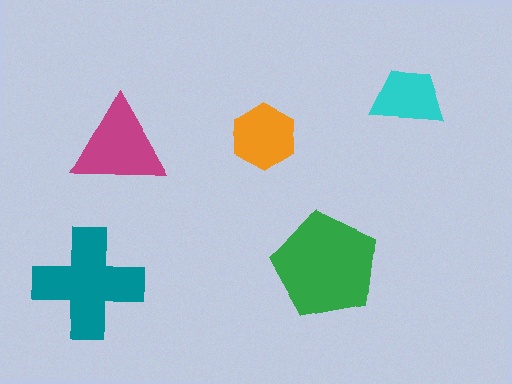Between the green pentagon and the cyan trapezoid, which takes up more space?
The green pentagon.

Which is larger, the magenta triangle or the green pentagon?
The green pentagon.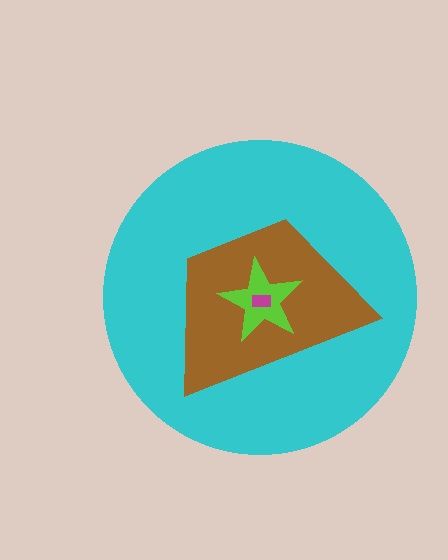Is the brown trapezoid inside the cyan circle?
Yes.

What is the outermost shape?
The cyan circle.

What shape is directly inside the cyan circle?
The brown trapezoid.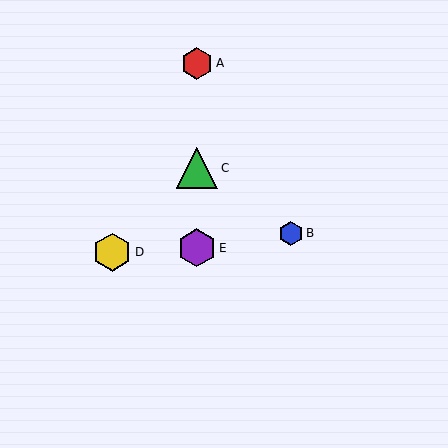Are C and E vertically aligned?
Yes, both are at x≈197.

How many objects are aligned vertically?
3 objects (A, C, E) are aligned vertically.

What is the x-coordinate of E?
Object E is at x≈197.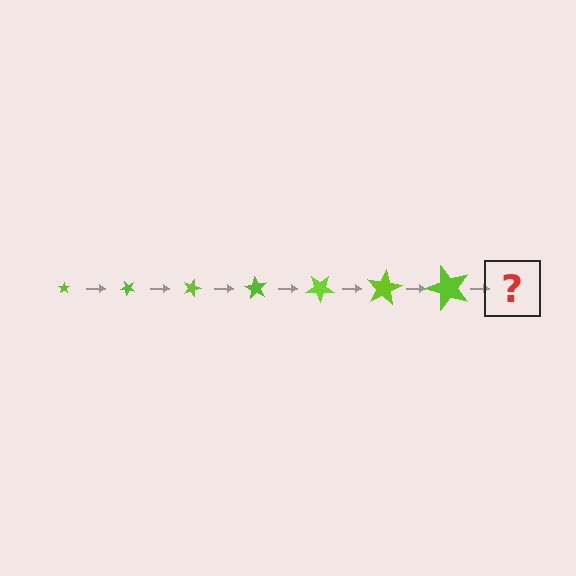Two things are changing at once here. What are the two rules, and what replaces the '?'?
The two rules are that the star grows larger each step and it rotates 45 degrees each step. The '?' should be a star, larger than the previous one and rotated 315 degrees from the start.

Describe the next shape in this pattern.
It should be a star, larger than the previous one and rotated 315 degrees from the start.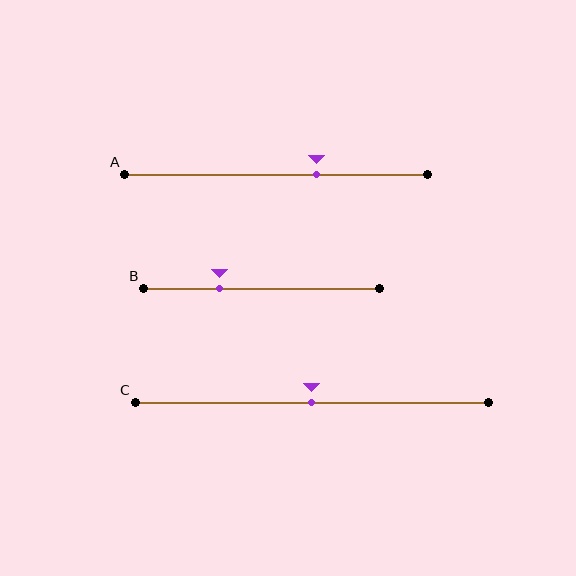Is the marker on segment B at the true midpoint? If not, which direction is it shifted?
No, the marker on segment B is shifted to the left by about 18% of the segment length.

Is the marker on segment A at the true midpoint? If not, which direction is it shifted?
No, the marker on segment A is shifted to the right by about 13% of the segment length.